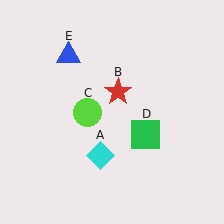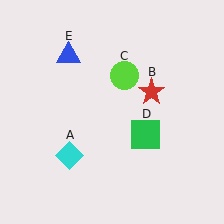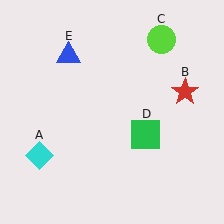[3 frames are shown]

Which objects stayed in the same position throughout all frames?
Green square (object D) and blue triangle (object E) remained stationary.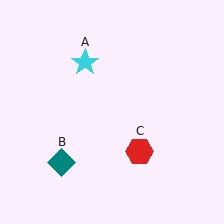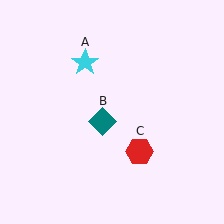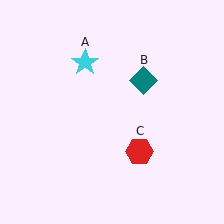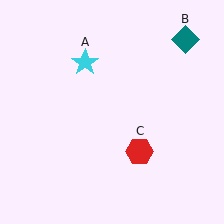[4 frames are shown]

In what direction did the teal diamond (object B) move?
The teal diamond (object B) moved up and to the right.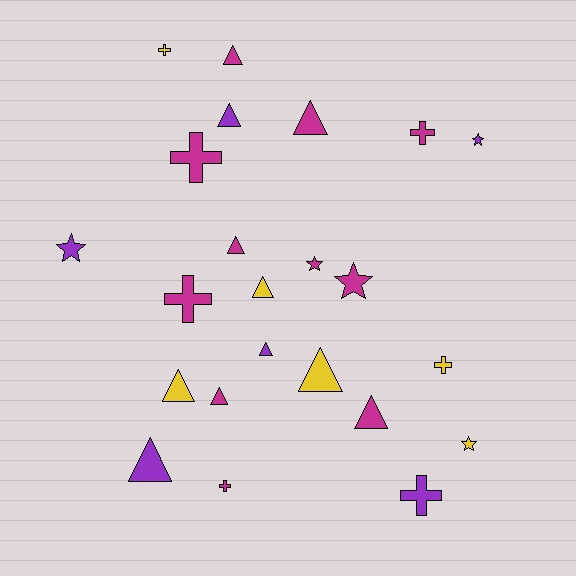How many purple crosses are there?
There is 1 purple cross.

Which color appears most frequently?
Magenta, with 11 objects.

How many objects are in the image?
There are 23 objects.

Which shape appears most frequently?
Triangle, with 11 objects.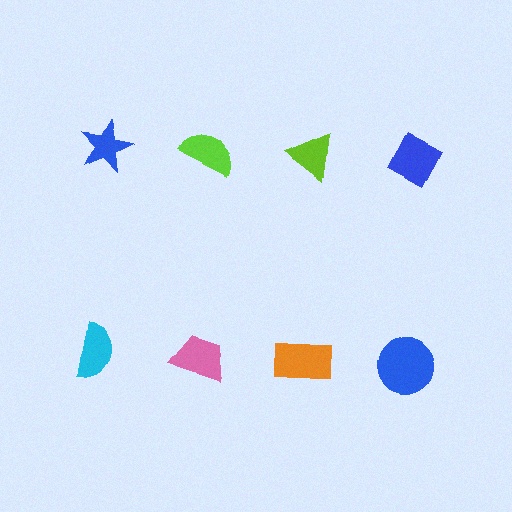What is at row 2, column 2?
A pink trapezoid.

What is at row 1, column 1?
A blue star.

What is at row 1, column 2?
A lime semicircle.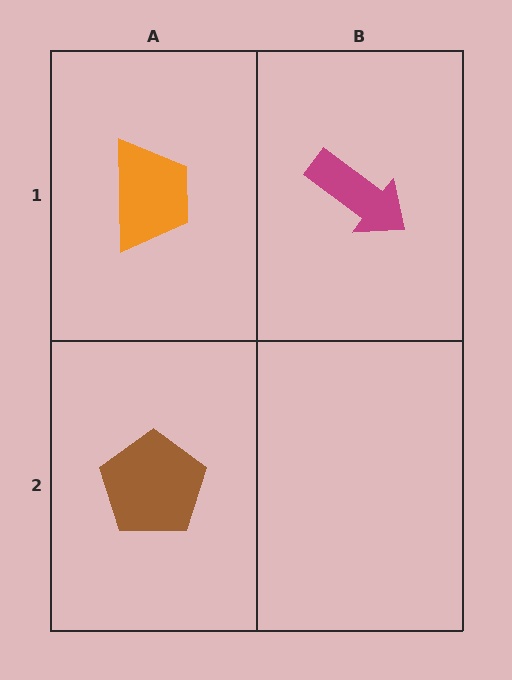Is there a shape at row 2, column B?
No, that cell is empty.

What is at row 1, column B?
A magenta arrow.